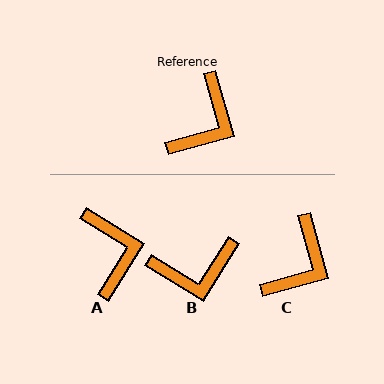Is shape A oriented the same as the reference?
No, it is off by about 43 degrees.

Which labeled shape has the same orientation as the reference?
C.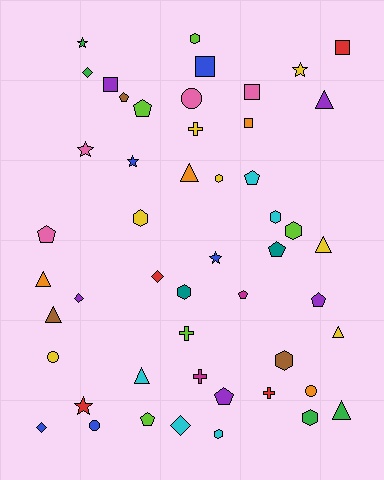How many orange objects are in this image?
There are 4 orange objects.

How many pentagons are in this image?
There are 9 pentagons.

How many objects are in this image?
There are 50 objects.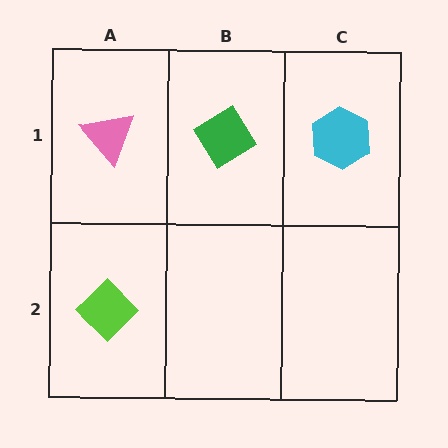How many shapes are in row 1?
3 shapes.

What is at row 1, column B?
A green diamond.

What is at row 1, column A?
A pink triangle.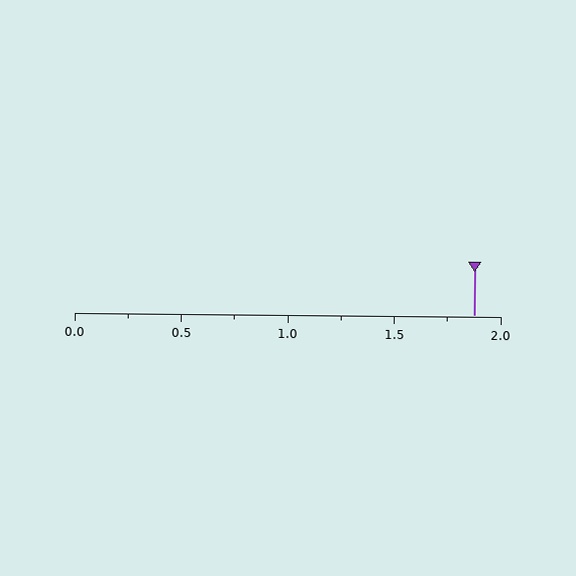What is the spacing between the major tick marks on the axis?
The major ticks are spaced 0.5 apart.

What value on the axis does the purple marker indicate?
The marker indicates approximately 1.88.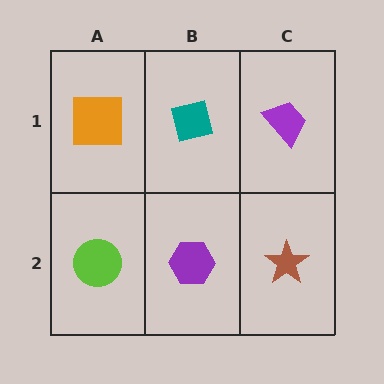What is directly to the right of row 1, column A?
A teal square.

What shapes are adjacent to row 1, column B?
A purple hexagon (row 2, column B), an orange square (row 1, column A), a purple trapezoid (row 1, column C).